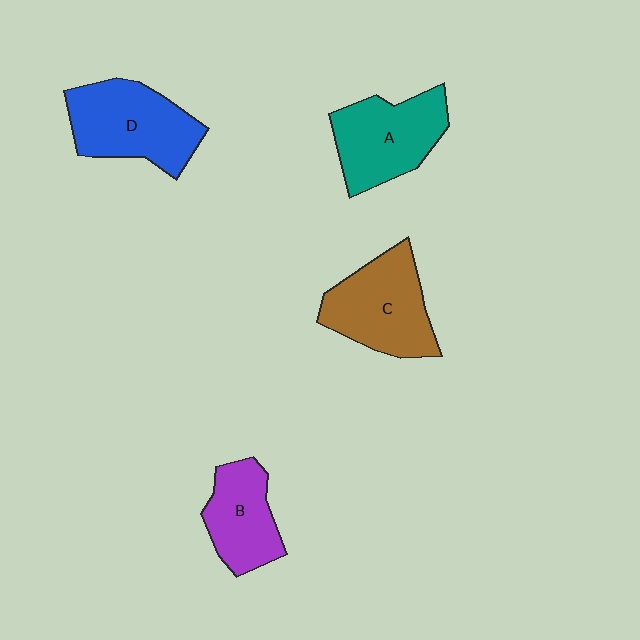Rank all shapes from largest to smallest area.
From largest to smallest: D (blue), C (brown), A (teal), B (purple).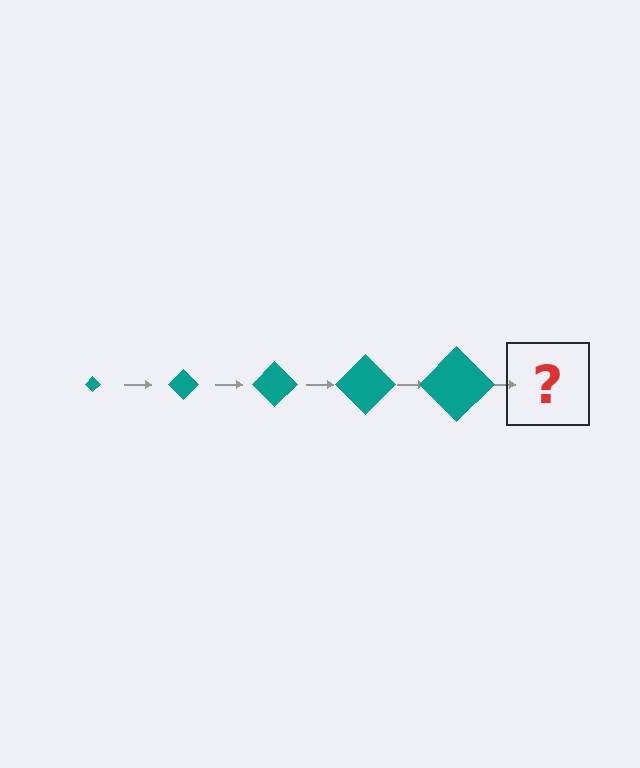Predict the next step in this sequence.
The next step is a teal diamond, larger than the previous one.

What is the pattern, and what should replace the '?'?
The pattern is that the diamond gets progressively larger each step. The '?' should be a teal diamond, larger than the previous one.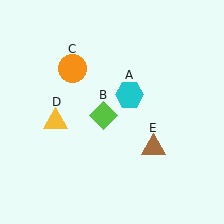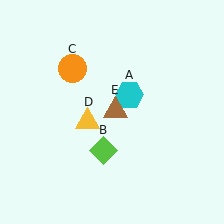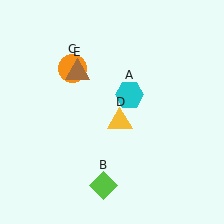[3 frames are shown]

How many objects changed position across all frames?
3 objects changed position: lime diamond (object B), yellow triangle (object D), brown triangle (object E).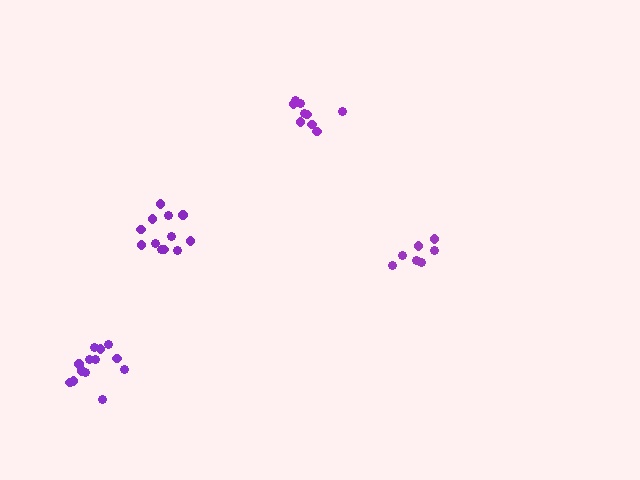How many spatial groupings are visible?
There are 4 spatial groupings.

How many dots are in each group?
Group 1: 13 dots, Group 2: 12 dots, Group 3: 7 dots, Group 4: 9 dots (41 total).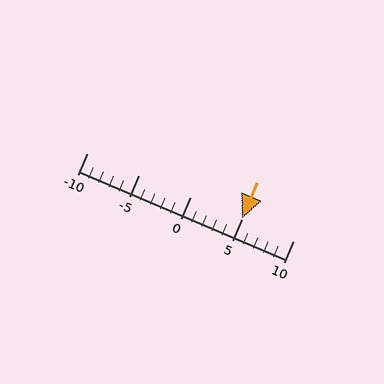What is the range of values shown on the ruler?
The ruler shows values from -10 to 10.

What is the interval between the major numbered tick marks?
The major tick marks are spaced 5 units apart.